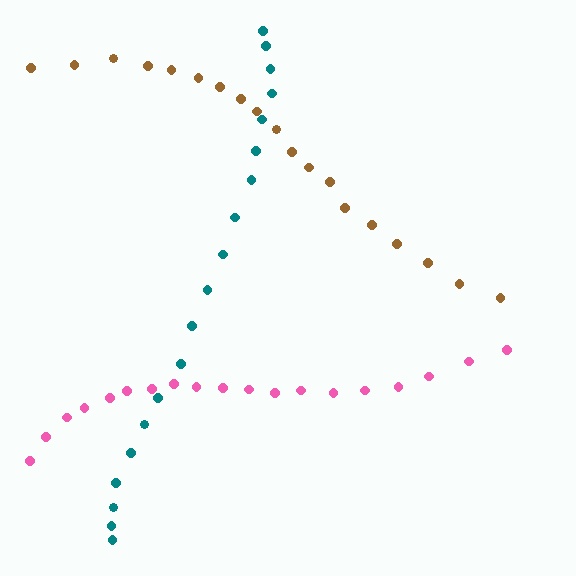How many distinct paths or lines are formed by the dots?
There are 3 distinct paths.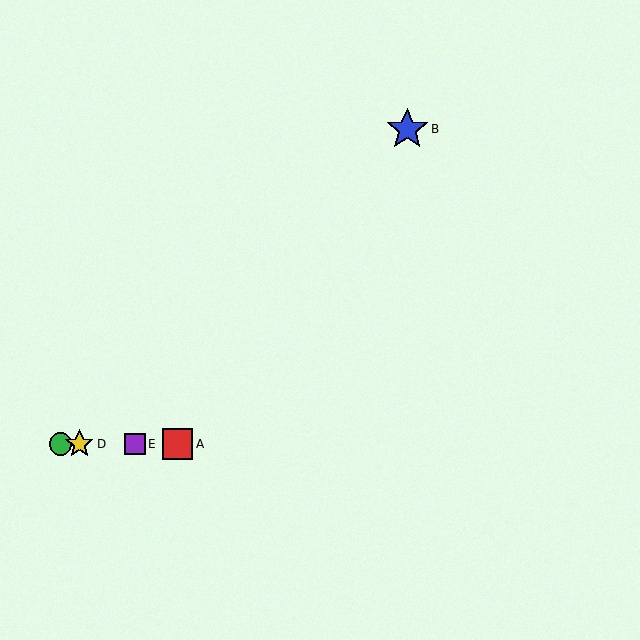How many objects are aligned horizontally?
4 objects (A, C, D, E) are aligned horizontally.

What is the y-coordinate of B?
Object B is at y≈129.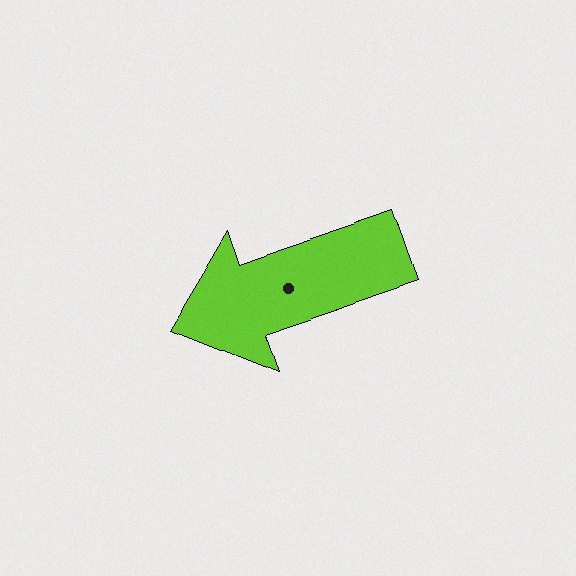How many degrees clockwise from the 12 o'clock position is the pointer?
Approximately 251 degrees.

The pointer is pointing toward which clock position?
Roughly 8 o'clock.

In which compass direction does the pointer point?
West.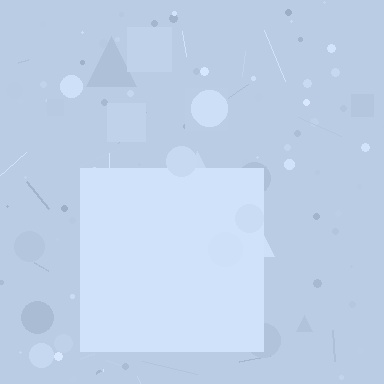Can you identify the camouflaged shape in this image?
The camouflaged shape is a square.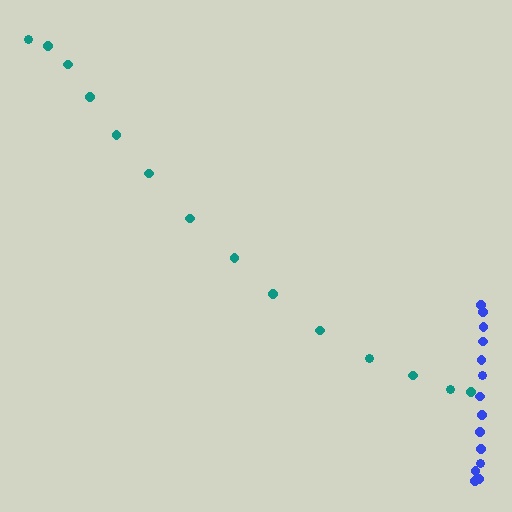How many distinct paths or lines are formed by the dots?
There are 2 distinct paths.